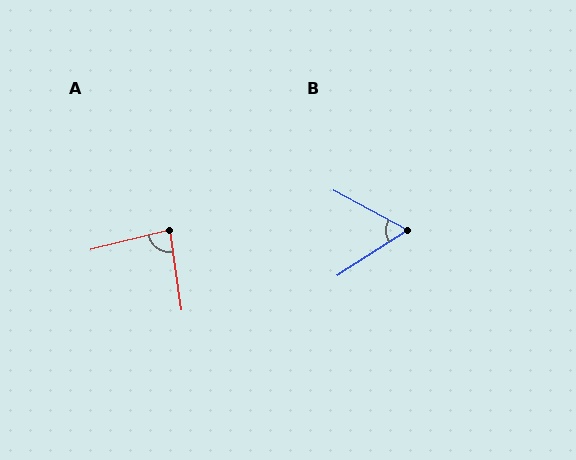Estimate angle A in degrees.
Approximately 85 degrees.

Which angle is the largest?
A, at approximately 85 degrees.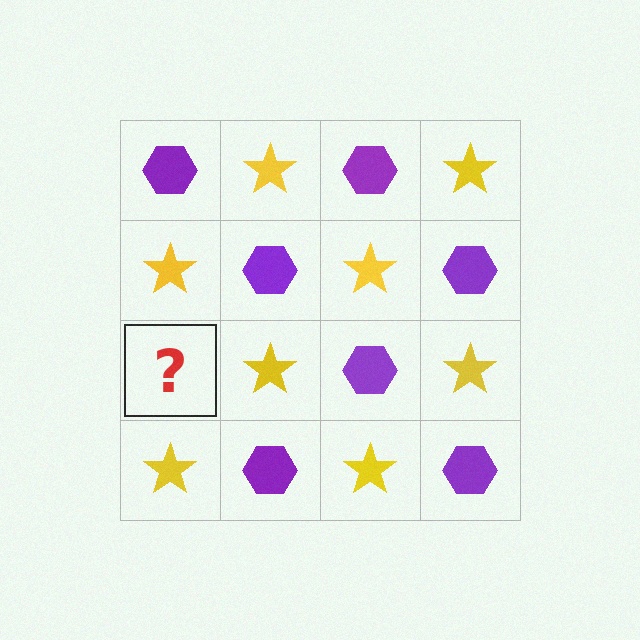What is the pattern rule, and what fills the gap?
The rule is that it alternates purple hexagon and yellow star in a checkerboard pattern. The gap should be filled with a purple hexagon.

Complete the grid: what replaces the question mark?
The question mark should be replaced with a purple hexagon.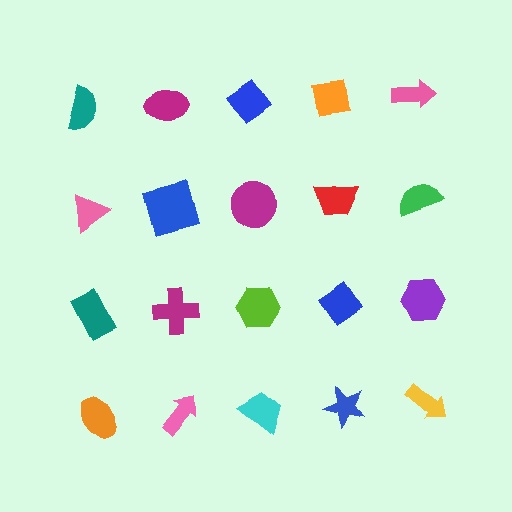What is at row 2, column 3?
A magenta circle.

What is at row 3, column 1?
A teal rectangle.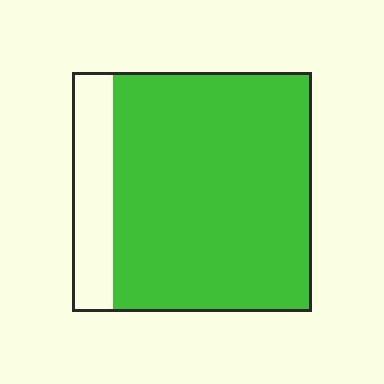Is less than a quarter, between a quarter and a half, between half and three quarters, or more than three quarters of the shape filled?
More than three quarters.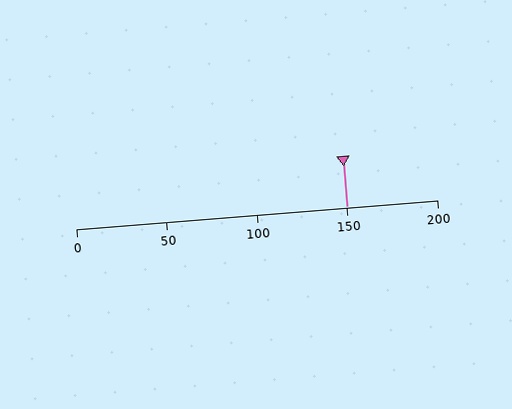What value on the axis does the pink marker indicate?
The marker indicates approximately 150.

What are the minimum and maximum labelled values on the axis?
The axis runs from 0 to 200.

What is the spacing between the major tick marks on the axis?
The major ticks are spaced 50 apart.